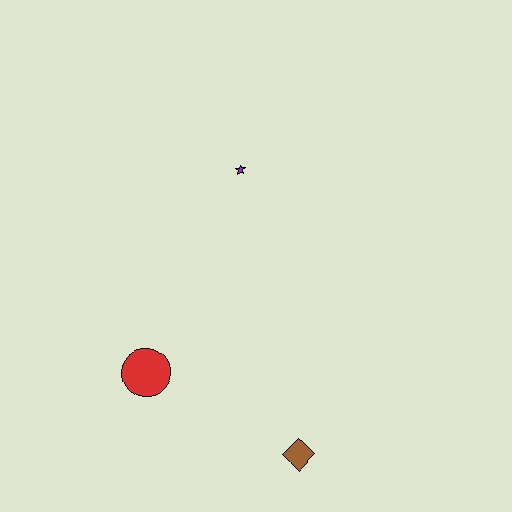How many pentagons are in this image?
There are no pentagons.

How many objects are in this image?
There are 3 objects.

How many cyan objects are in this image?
There are no cyan objects.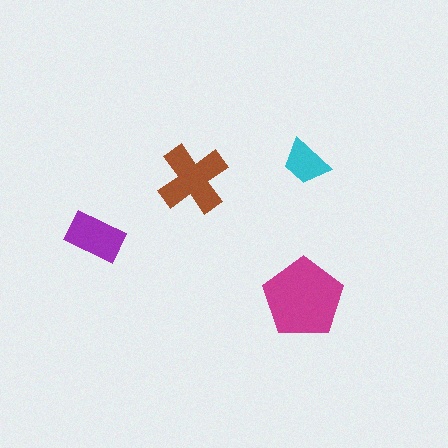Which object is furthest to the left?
The purple rectangle is leftmost.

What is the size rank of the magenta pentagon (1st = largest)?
1st.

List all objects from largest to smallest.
The magenta pentagon, the brown cross, the purple rectangle, the cyan trapezoid.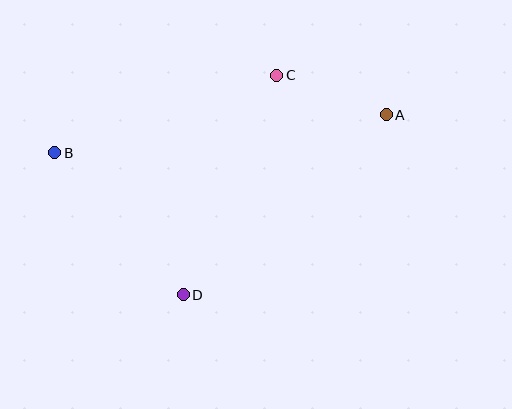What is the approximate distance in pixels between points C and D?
The distance between C and D is approximately 239 pixels.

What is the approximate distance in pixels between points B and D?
The distance between B and D is approximately 191 pixels.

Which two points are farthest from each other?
Points A and B are farthest from each other.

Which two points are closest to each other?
Points A and C are closest to each other.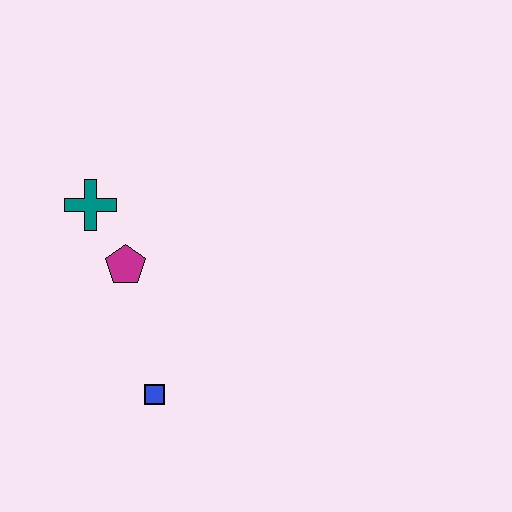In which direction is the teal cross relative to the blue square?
The teal cross is above the blue square.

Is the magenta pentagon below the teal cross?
Yes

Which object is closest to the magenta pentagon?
The teal cross is closest to the magenta pentagon.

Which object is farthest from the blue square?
The teal cross is farthest from the blue square.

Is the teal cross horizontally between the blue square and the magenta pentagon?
No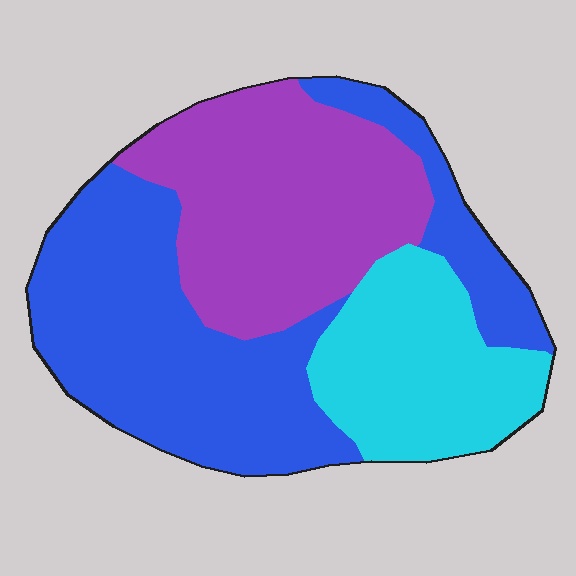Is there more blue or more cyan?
Blue.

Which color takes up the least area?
Cyan, at roughly 20%.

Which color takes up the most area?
Blue, at roughly 45%.